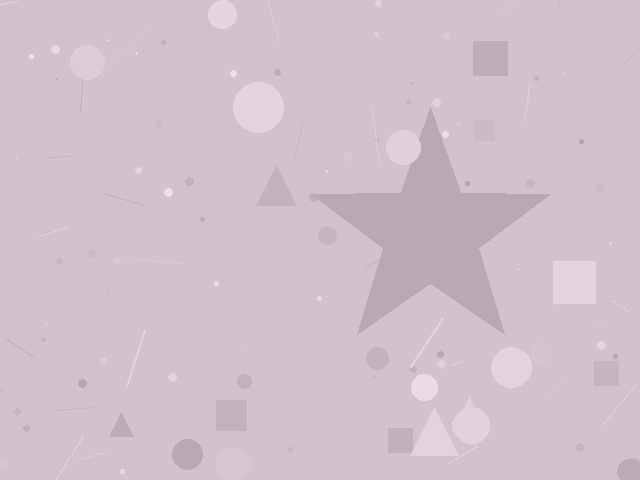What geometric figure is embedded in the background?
A star is embedded in the background.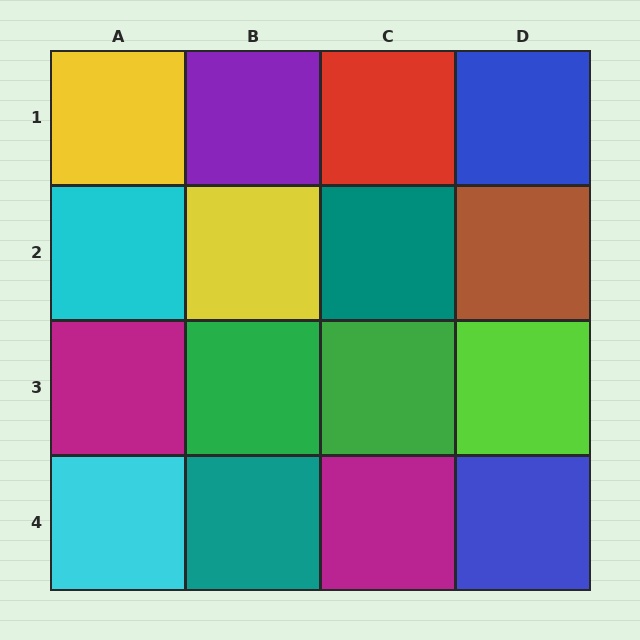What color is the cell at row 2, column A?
Cyan.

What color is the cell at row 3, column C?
Green.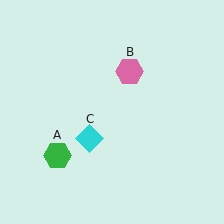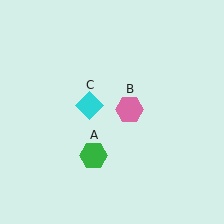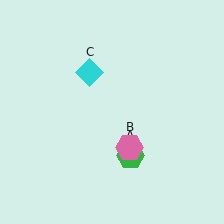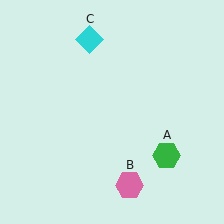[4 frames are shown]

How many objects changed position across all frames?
3 objects changed position: green hexagon (object A), pink hexagon (object B), cyan diamond (object C).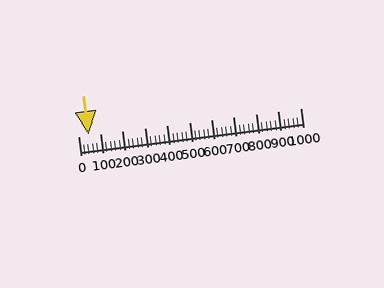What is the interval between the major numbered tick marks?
The major tick marks are spaced 100 units apart.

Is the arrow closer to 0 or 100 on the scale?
The arrow is closer to 0.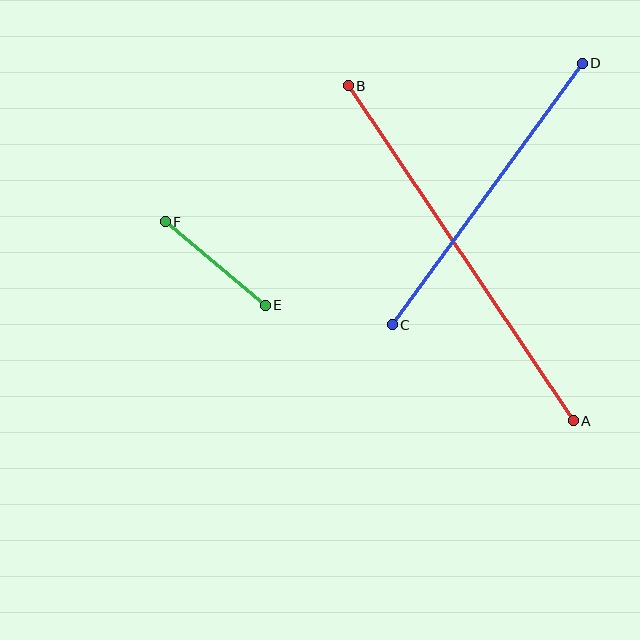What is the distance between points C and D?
The distance is approximately 323 pixels.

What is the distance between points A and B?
The distance is approximately 404 pixels.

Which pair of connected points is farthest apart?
Points A and B are farthest apart.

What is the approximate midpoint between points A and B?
The midpoint is at approximately (461, 253) pixels.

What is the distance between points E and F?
The distance is approximately 130 pixels.